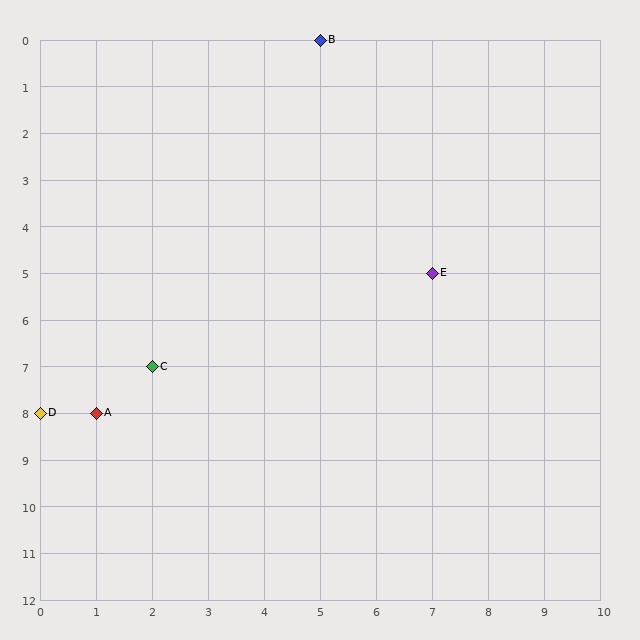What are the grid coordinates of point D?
Point D is at grid coordinates (0, 8).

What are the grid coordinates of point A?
Point A is at grid coordinates (1, 8).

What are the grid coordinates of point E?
Point E is at grid coordinates (7, 5).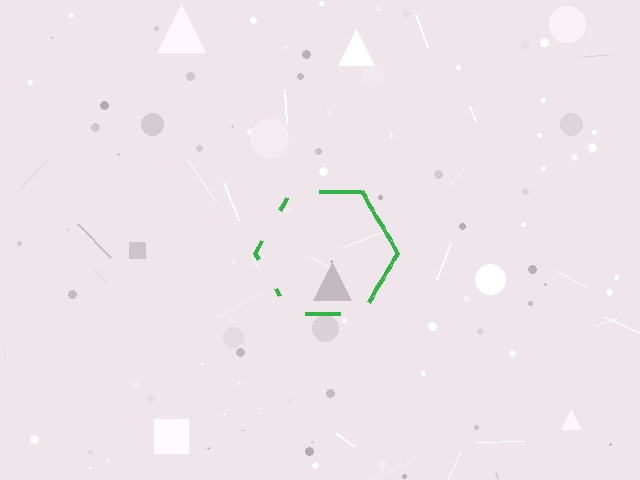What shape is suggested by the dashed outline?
The dashed outline suggests a hexagon.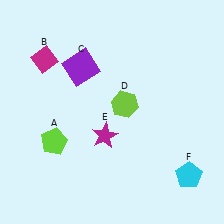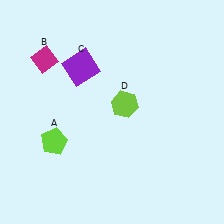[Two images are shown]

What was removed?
The magenta star (E), the cyan pentagon (F) were removed in Image 2.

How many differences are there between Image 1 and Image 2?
There are 2 differences between the two images.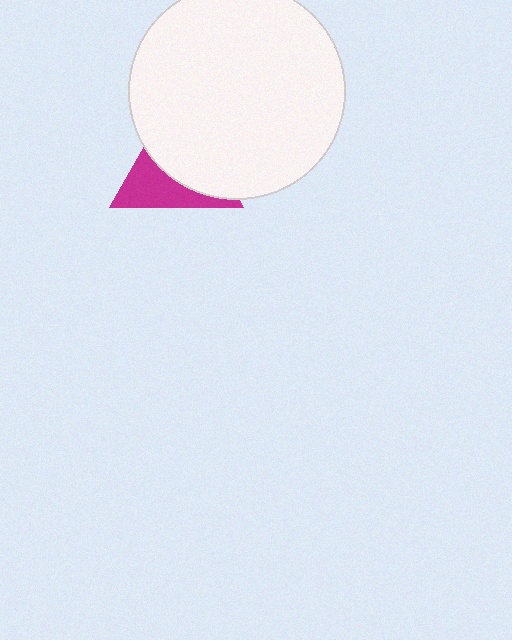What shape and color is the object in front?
The object in front is a white circle.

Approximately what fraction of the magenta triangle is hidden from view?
Roughly 59% of the magenta triangle is hidden behind the white circle.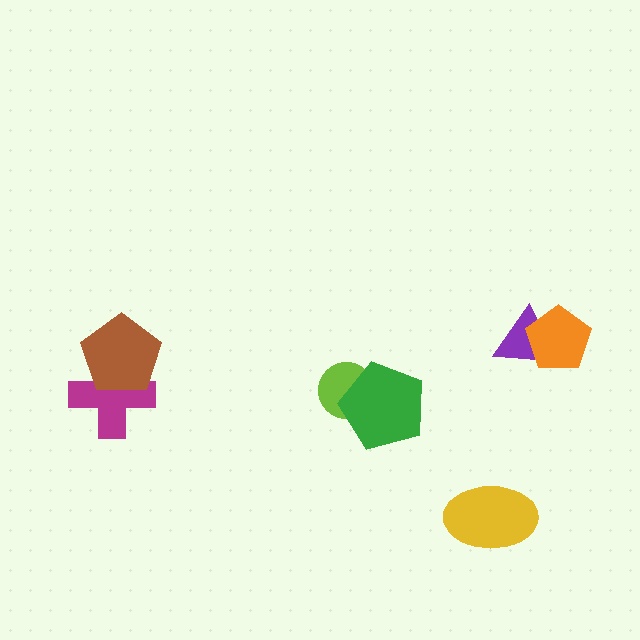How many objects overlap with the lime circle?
1 object overlaps with the lime circle.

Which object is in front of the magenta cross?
The brown pentagon is in front of the magenta cross.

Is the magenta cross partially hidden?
Yes, it is partially covered by another shape.